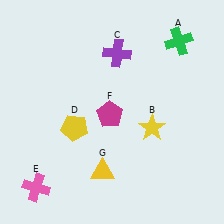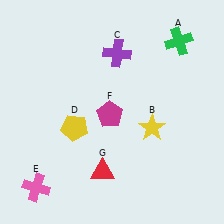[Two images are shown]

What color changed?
The triangle (G) changed from yellow in Image 1 to red in Image 2.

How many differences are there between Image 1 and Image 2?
There is 1 difference between the two images.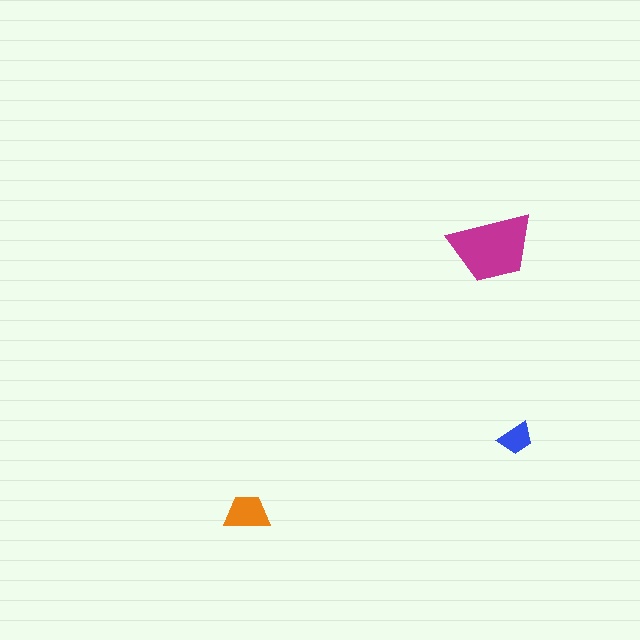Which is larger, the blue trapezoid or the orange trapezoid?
The orange one.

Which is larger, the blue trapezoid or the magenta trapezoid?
The magenta one.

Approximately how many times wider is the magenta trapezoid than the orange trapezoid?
About 2 times wider.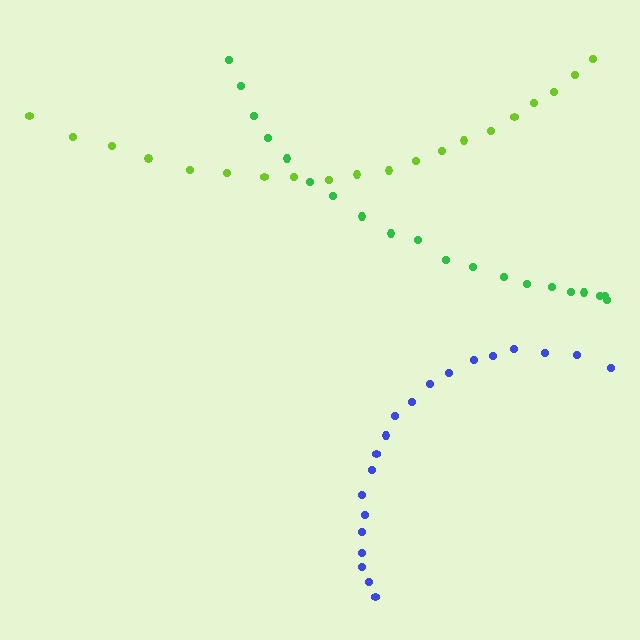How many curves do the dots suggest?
There are 3 distinct paths.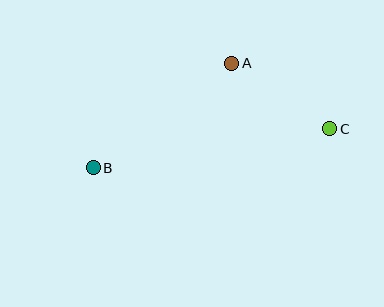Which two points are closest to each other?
Points A and C are closest to each other.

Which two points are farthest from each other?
Points B and C are farthest from each other.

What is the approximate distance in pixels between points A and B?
The distance between A and B is approximately 173 pixels.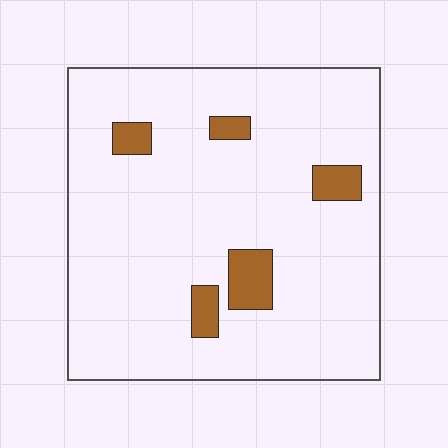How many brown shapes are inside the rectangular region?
5.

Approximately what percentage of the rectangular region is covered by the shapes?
Approximately 10%.